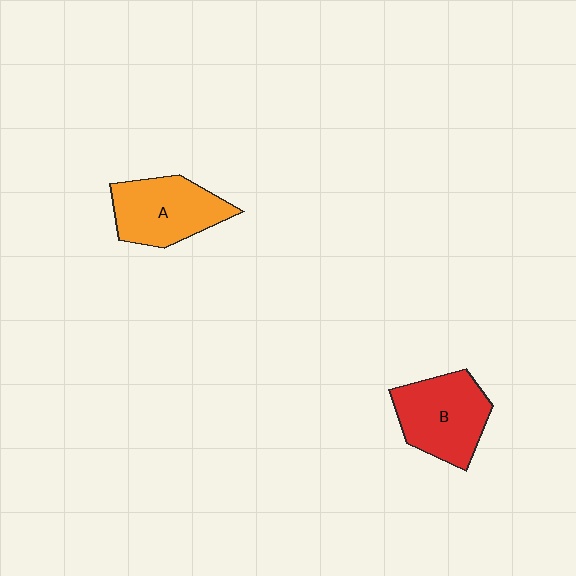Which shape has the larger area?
Shape B (red).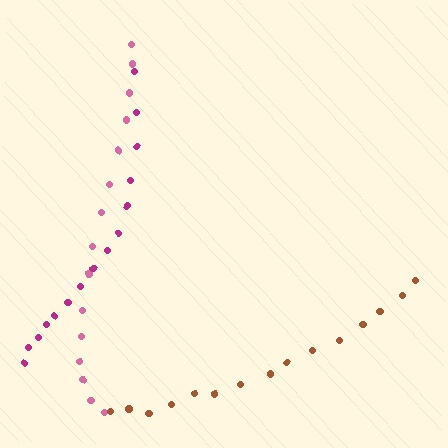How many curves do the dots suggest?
There are 3 distinct paths.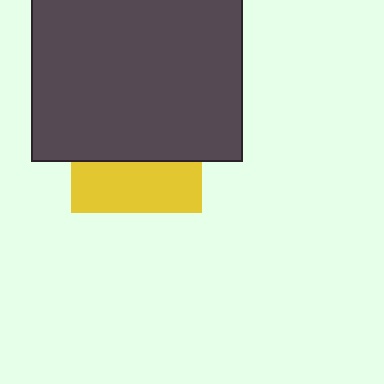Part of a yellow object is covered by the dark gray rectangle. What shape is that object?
It is a square.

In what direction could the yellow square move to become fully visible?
The yellow square could move down. That would shift it out from behind the dark gray rectangle entirely.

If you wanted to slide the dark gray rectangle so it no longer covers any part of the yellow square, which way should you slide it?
Slide it up — that is the most direct way to separate the two shapes.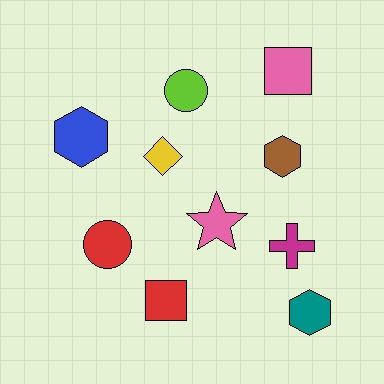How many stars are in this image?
There is 1 star.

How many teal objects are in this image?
There is 1 teal object.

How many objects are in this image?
There are 10 objects.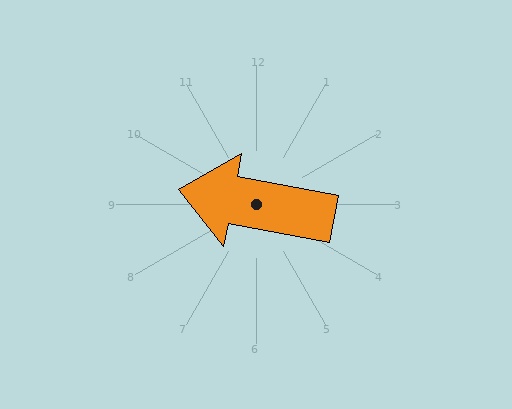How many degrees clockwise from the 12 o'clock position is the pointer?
Approximately 281 degrees.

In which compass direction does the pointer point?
West.